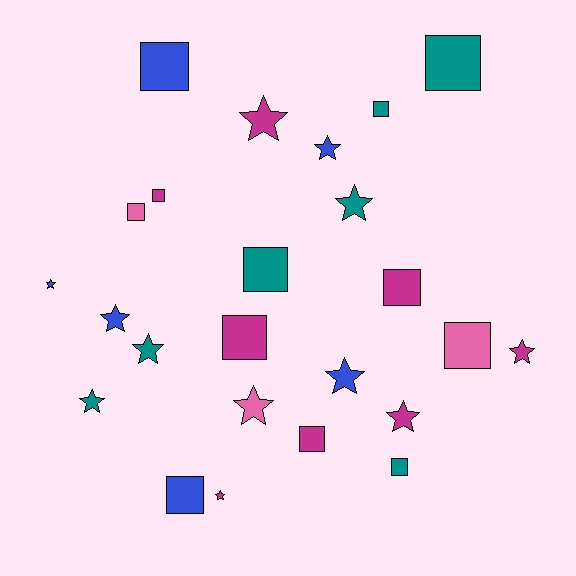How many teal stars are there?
There are 3 teal stars.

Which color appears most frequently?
Magenta, with 8 objects.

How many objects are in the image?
There are 24 objects.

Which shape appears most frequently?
Star, with 12 objects.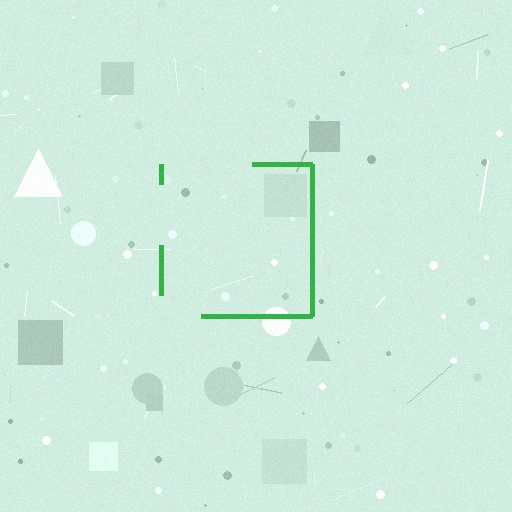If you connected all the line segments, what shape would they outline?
They would outline a square.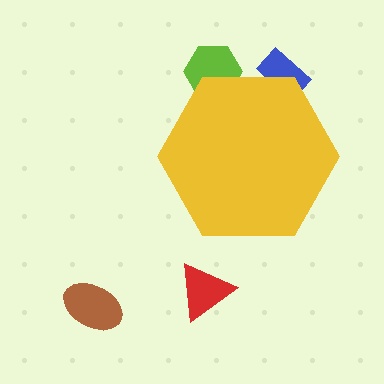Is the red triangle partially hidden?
No, the red triangle is fully visible.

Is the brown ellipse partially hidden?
No, the brown ellipse is fully visible.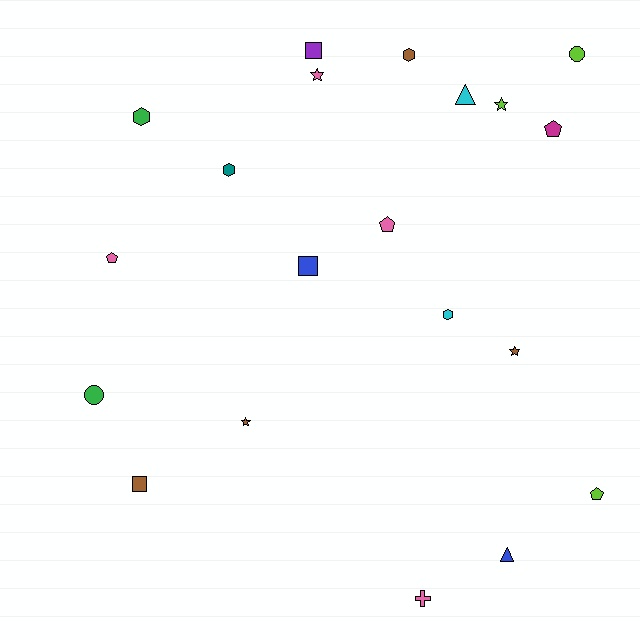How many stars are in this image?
There are 4 stars.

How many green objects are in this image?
There are 2 green objects.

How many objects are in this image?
There are 20 objects.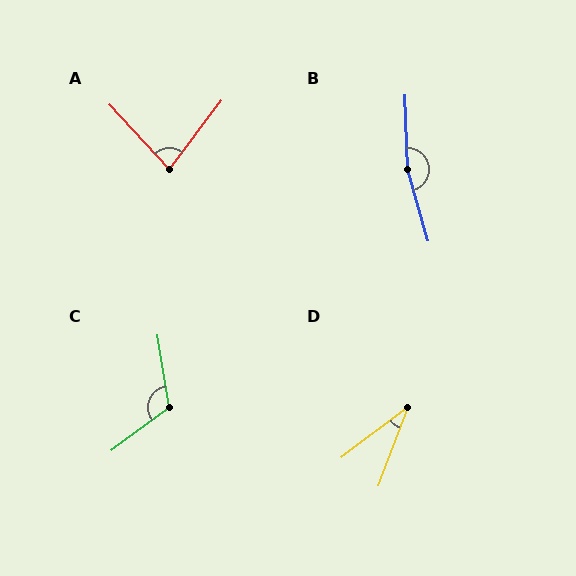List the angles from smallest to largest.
D (32°), A (80°), C (117°), B (165°).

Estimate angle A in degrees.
Approximately 80 degrees.